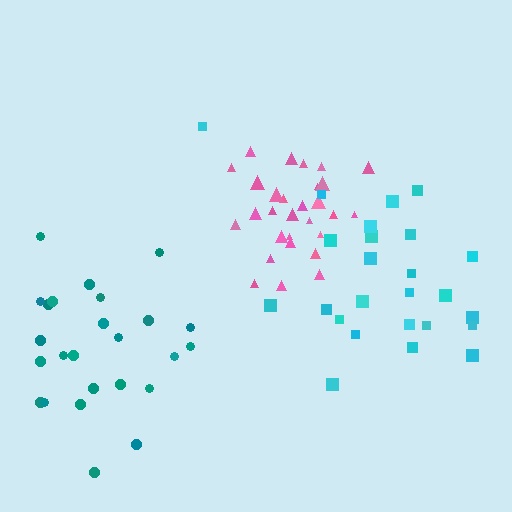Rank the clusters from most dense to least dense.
pink, cyan, teal.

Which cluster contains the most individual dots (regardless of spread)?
Pink (29).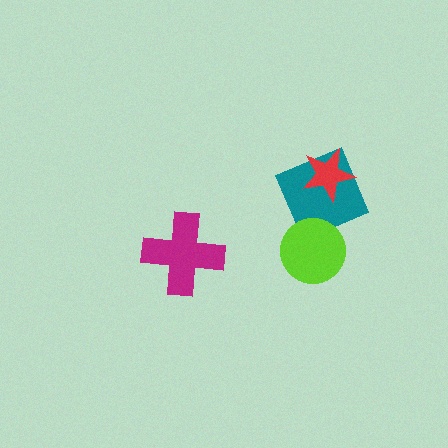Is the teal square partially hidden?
Yes, it is partially covered by another shape.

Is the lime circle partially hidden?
No, no other shape covers it.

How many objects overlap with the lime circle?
1 object overlaps with the lime circle.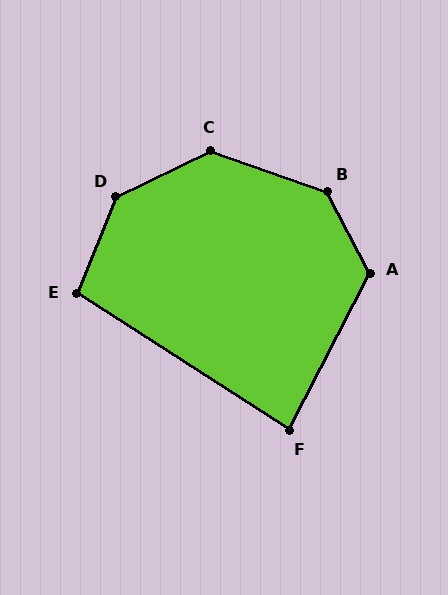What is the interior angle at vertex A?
Approximately 125 degrees (obtuse).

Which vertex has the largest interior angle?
D, at approximately 138 degrees.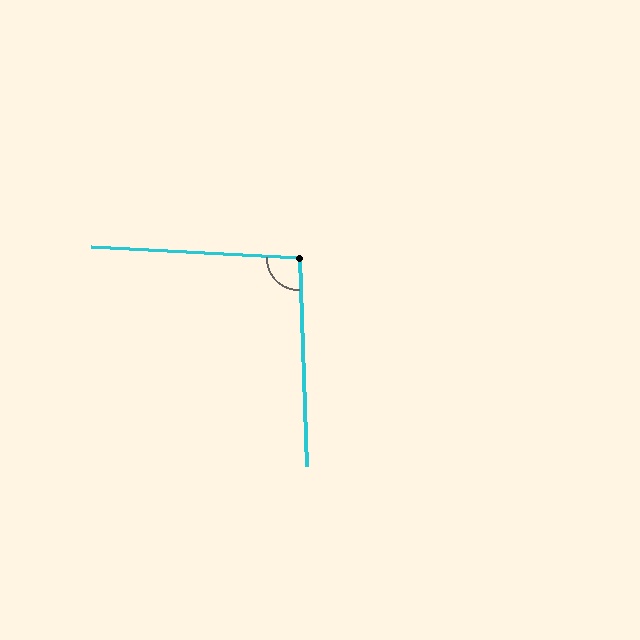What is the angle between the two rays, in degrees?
Approximately 95 degrees.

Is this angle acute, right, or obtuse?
It is obtuse.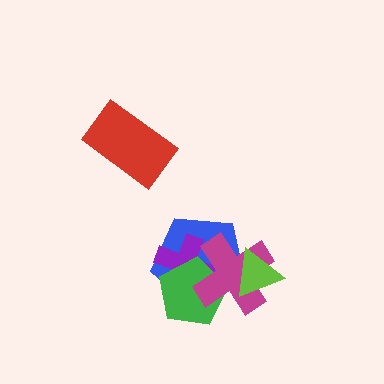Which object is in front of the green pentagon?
The magenta cross is in front of the green pentagon.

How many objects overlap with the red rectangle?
0 objects overlap with the red rectangle.